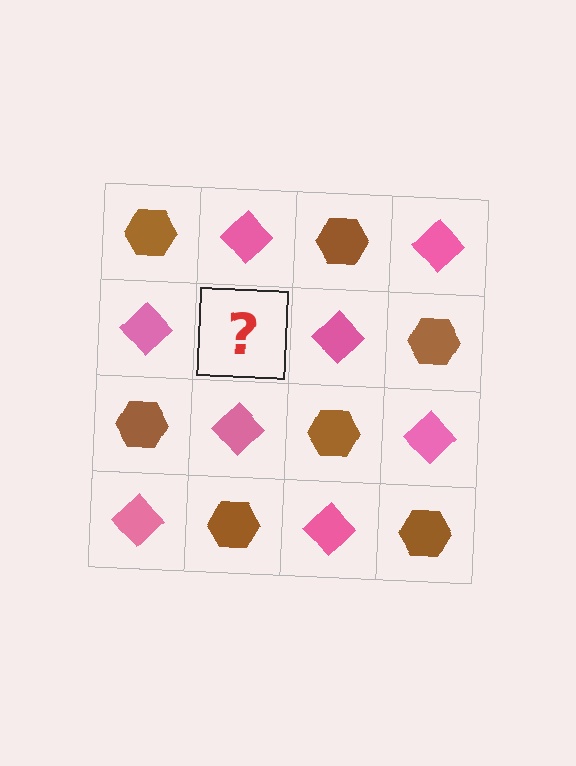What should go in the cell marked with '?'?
The missing cell should contain a brown hexagon.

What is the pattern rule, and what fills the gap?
The rule is that it alternates brown hexagon and pink diamond in a checkerboard pattern. The gap should be filled with a brown hexagon.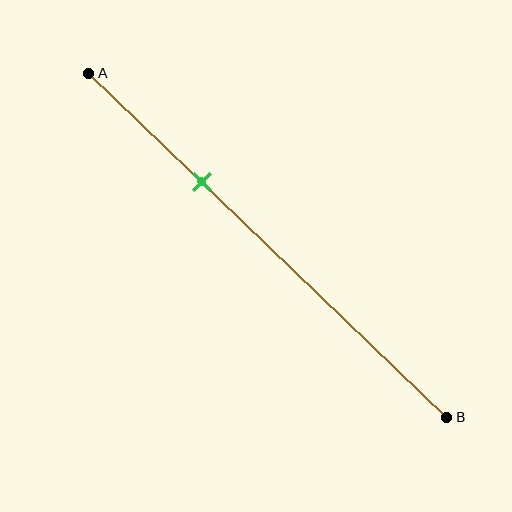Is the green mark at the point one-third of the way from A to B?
Yes, the mark is approximately at the one-third point.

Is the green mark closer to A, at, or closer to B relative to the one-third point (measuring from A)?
The green mark is approximately at the one-third point of segment AB.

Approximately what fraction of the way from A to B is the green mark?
The green mark is approximately 30% of the way from A to B.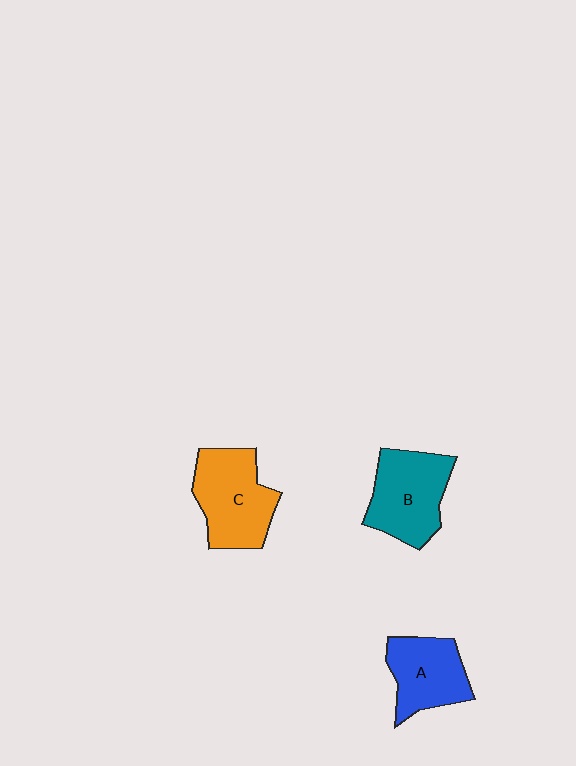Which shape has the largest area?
Shape C (orange).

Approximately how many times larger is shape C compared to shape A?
Approximately 1.3 times.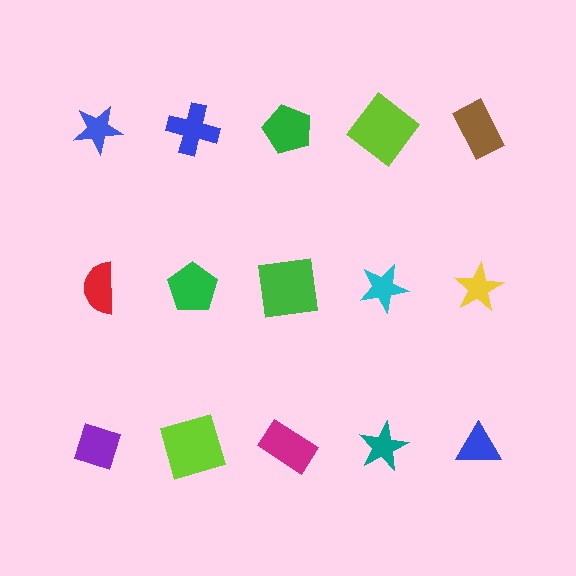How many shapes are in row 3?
5 shapes.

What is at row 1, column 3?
A green pentagon.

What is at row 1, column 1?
A blue star.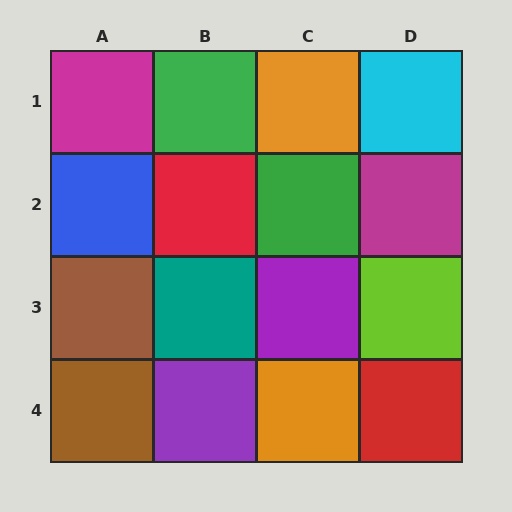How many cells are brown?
2 cells are brown.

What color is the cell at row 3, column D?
Lime.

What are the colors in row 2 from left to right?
Blue, red, green, magenta.